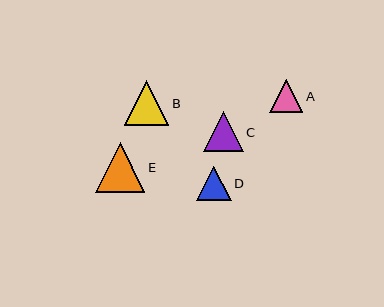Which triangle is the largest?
Triangle E is the largest with a size of approximately 49 pixels.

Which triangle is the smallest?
Triangle A is the smallest with a size of approximately 33 pixels.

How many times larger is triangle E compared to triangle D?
Triangle E is approximately 1.4 times the size of triangle D.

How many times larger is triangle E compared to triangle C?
Triangle E is approximately 1.3 times the size of triangle C.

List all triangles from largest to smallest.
From largest to smallest: E, B, C, D, A.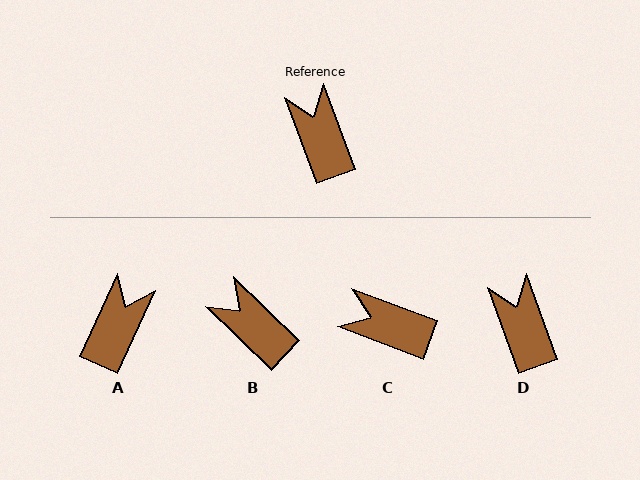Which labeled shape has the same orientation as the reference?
D.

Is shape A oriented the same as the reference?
No, it is off by about 45 degrees.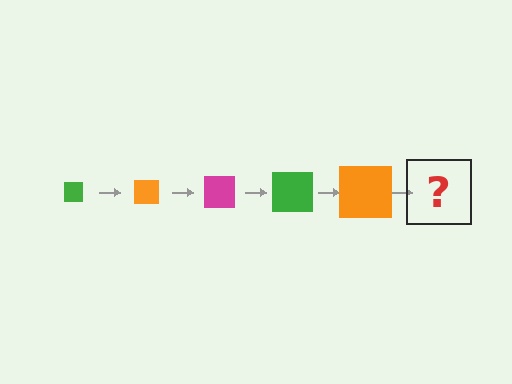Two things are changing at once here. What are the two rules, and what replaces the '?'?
The two rules are that the square grows larger each step and the color cycles through green, orange, and magenta. The '?' should be a magenta square, larger than the previous one.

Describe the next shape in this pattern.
It should be a magenta square, larger than the previous one.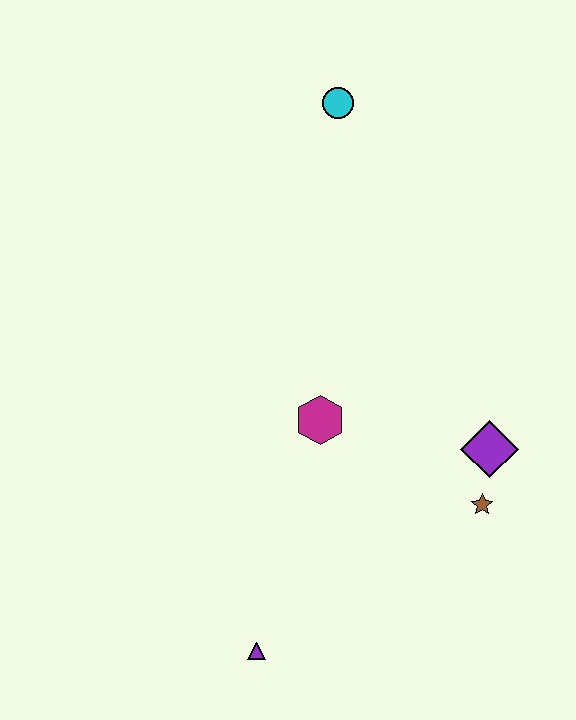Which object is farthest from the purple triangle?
The cyan circle is farthest from the purple triangle.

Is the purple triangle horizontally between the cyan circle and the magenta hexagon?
No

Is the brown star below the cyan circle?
Yes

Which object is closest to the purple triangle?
The magenta hexagon is closest to the purple triangle.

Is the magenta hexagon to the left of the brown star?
Yes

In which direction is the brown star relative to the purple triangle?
The brown star is to the right of the purple triangle.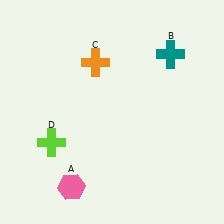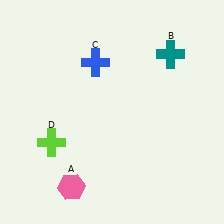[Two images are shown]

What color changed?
The cross (C) changed from orange in Image 1 to blue in Image 2.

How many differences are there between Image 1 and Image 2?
There is 1 difference between the two images.